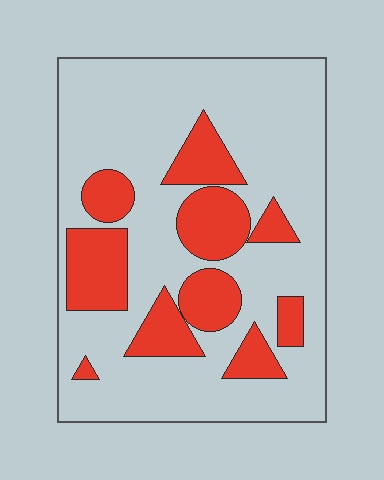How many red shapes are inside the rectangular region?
10.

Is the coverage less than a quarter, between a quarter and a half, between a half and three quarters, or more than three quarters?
Between a quarter and a half.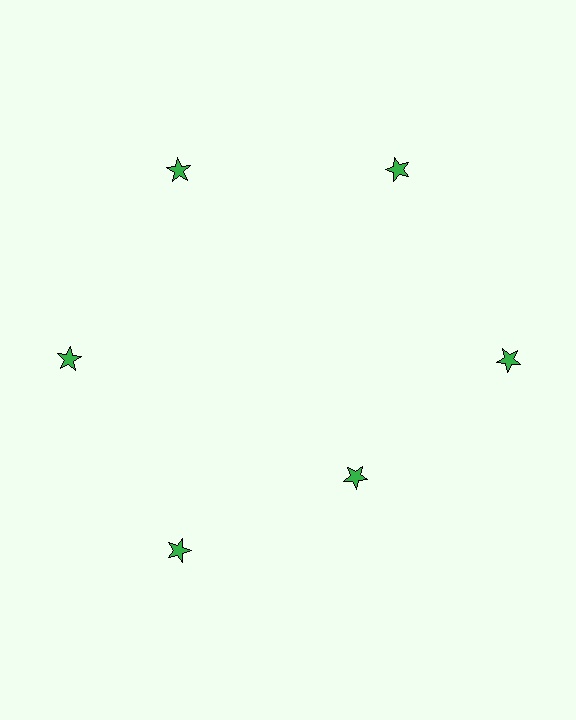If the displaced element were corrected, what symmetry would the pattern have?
It would have 6-fold rotational symmetry — the pattern would map onto itself every 60 degrees.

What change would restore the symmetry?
The symmetry would be restored by moving it outward, back onto the ring so that all 6 stars sit at equal angles and equal distance from the center.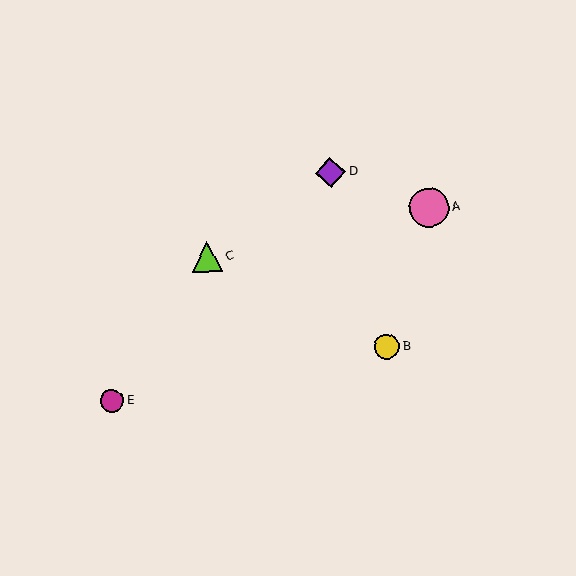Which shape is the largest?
The pink circle (labeled A) is the largest.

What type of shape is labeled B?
Shape B is a yellow circle.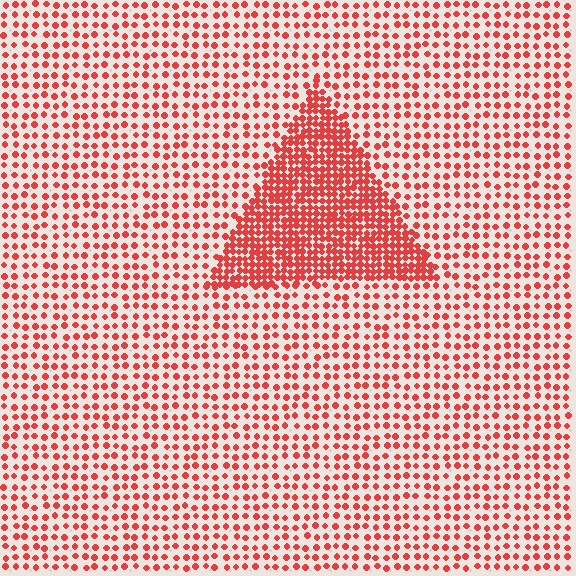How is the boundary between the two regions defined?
The boundary is defined by a change in element density (approximately 2.5x ratio). All elements are the same color, size, and shape.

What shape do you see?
I see a triangle.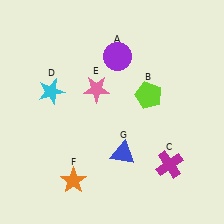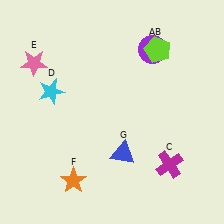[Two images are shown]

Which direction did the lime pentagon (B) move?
The lime pentagon (B) moved up.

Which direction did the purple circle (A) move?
The purple circle (A) moved right.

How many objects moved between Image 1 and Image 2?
3 objects moved between the two images.